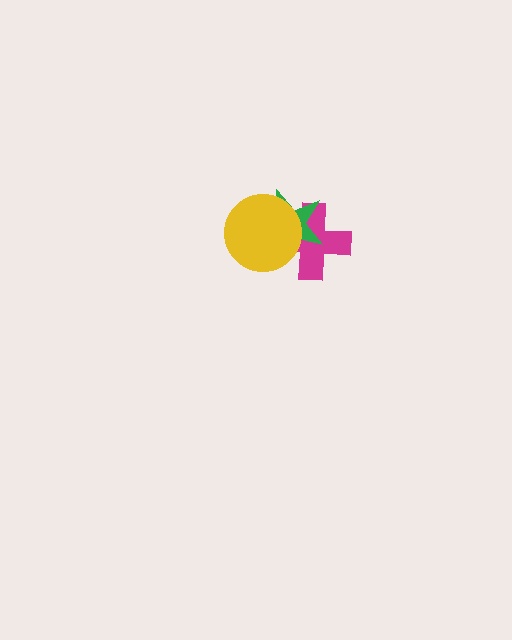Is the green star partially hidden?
Yes, it is partially covered by another shape.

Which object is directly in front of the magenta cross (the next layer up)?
The green star is directly in front of the magenta cross.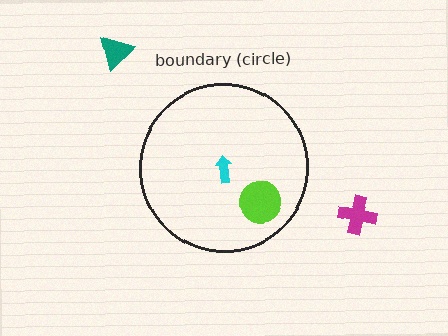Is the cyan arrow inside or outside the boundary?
Inside.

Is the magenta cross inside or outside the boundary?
Outside.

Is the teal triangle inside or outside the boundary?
Outside.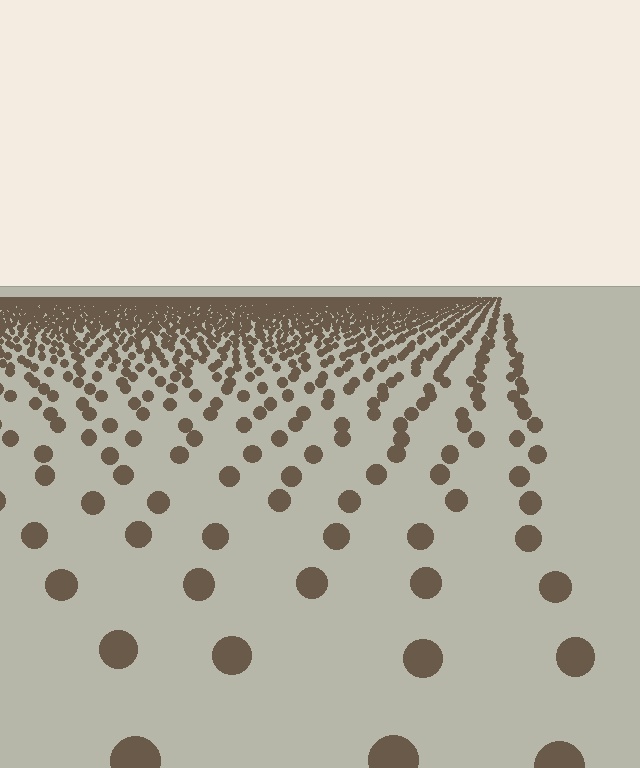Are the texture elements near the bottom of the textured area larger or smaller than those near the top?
Larger. Near the bottom, elements are closer to the viewer and appear at a bigger on-screen size.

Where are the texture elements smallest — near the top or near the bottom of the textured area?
Near the top.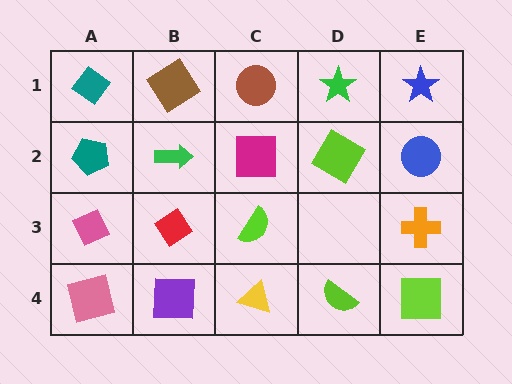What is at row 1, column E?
A blue star.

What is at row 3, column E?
An orange cross.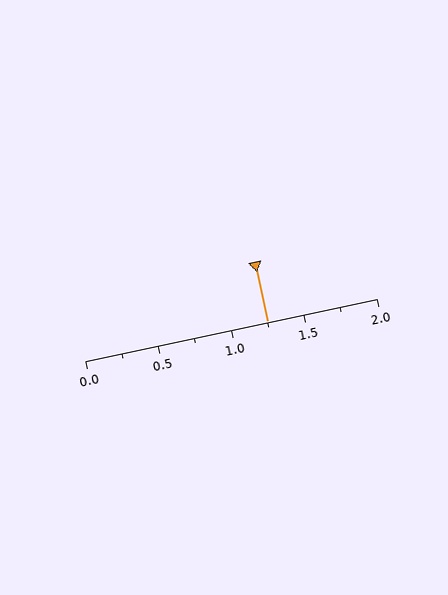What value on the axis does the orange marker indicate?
The marker indicates approximately 1.25.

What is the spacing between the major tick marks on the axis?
The major ticks are spaced 0.5 apart.